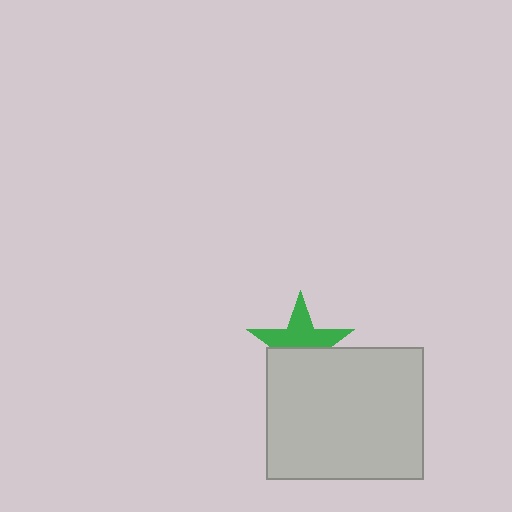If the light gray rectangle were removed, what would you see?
You would see the complete green star.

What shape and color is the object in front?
The object in front is a light gray rectangle.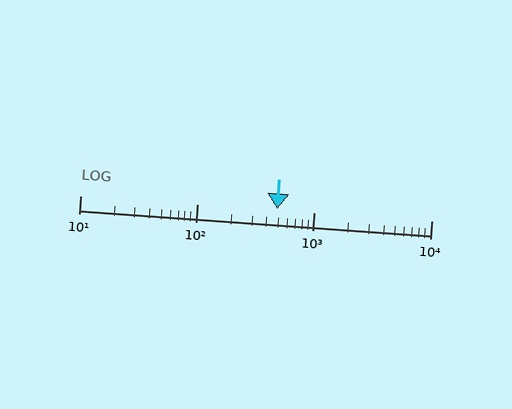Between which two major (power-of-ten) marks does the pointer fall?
The pointer is between 100 and 1000.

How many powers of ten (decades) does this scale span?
The scale spans 3 decades, from 10 to 10000.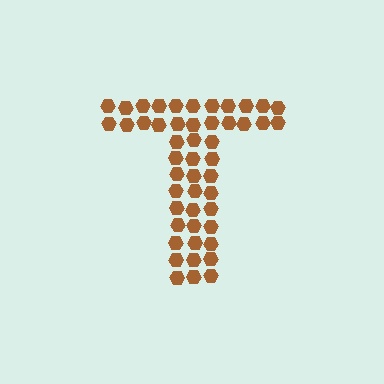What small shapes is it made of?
It is made of small hexagons.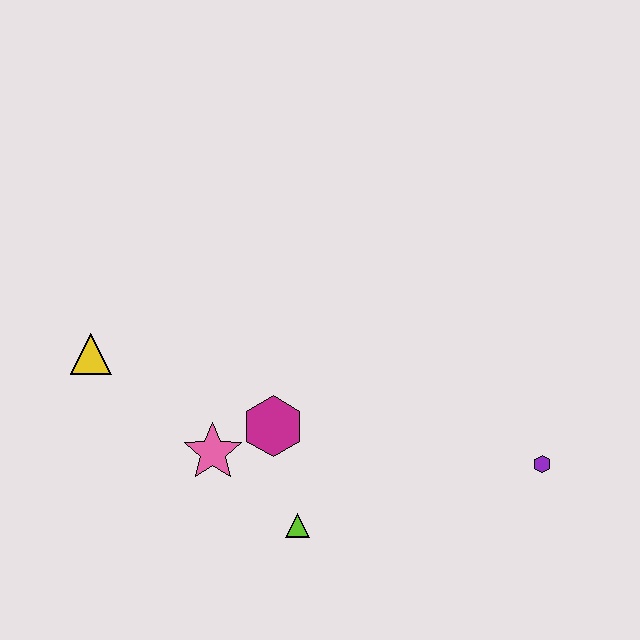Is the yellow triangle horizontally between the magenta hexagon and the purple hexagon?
No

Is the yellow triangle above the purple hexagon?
Yes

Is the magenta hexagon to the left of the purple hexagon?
Yes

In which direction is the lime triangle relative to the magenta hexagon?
The lime triangle is below the magenta hexagon.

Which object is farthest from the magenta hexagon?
The purple hexagon is farthest from the magenta hexagon.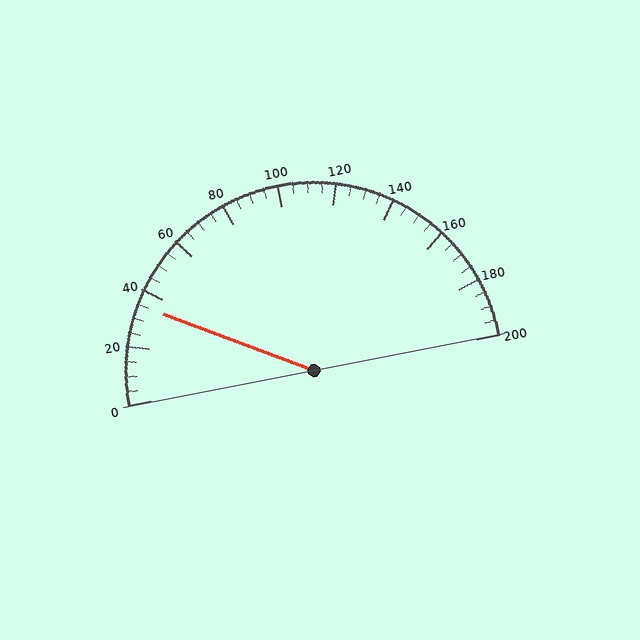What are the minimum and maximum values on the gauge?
The gauge ranges from 0 to 200.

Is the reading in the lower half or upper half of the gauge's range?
The reading is in the lower half of the range (0 to 200).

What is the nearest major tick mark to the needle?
The nearest major tick mark is 40.